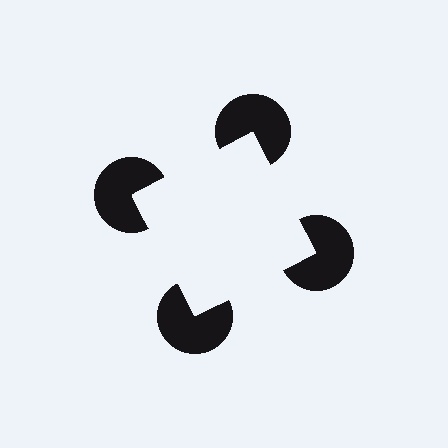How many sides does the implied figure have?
4 sides.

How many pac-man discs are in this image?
There are 4 — one at each vertex of the illusory square.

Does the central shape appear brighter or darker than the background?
It typically appears slightly brighter than the background, even though no actual brightness change is drawn.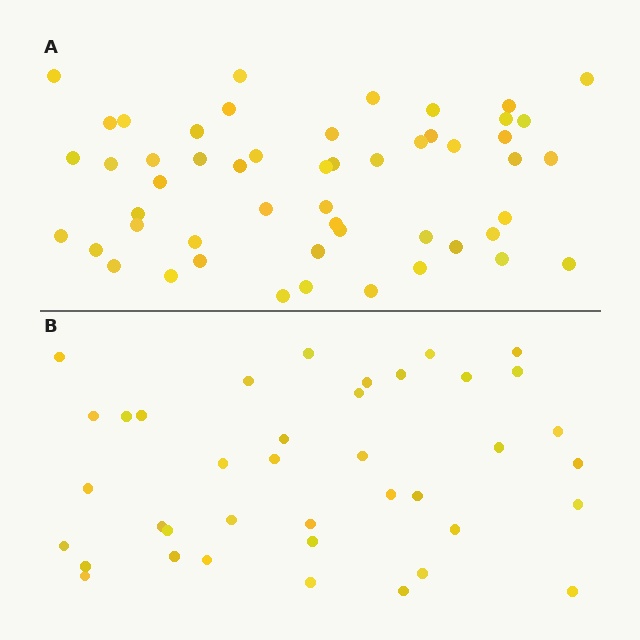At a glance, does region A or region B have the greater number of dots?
Region A (the top region) has more dots.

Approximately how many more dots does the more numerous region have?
Region A has approximately 15 more dots than region B.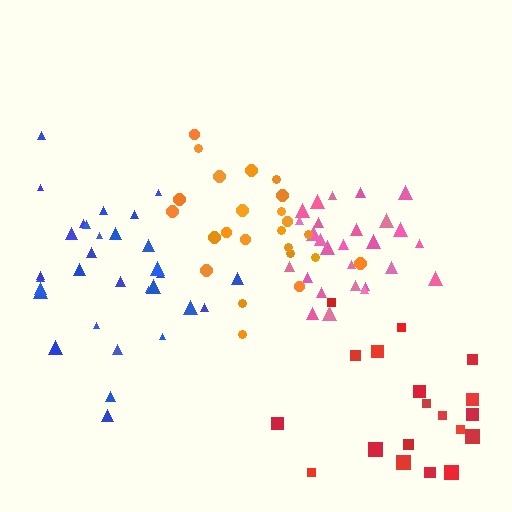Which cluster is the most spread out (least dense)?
Red.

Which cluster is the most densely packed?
Pink.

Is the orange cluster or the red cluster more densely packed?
Orange.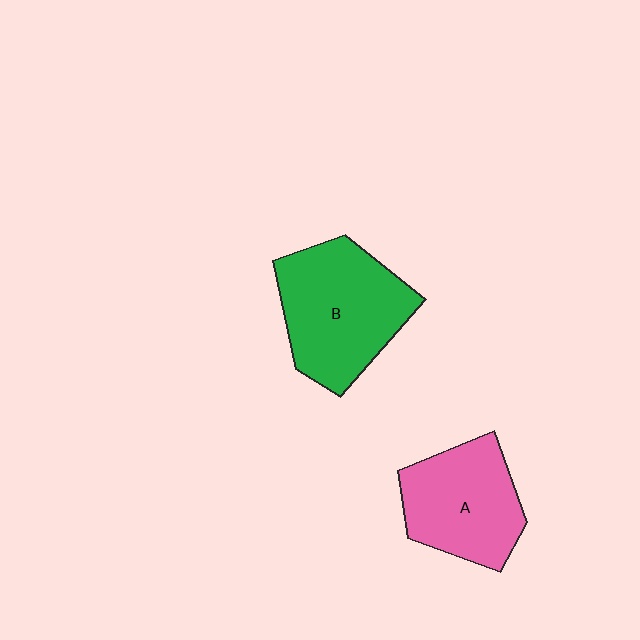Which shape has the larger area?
Shape B (green).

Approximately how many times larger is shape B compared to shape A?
Approximately 1.2 times.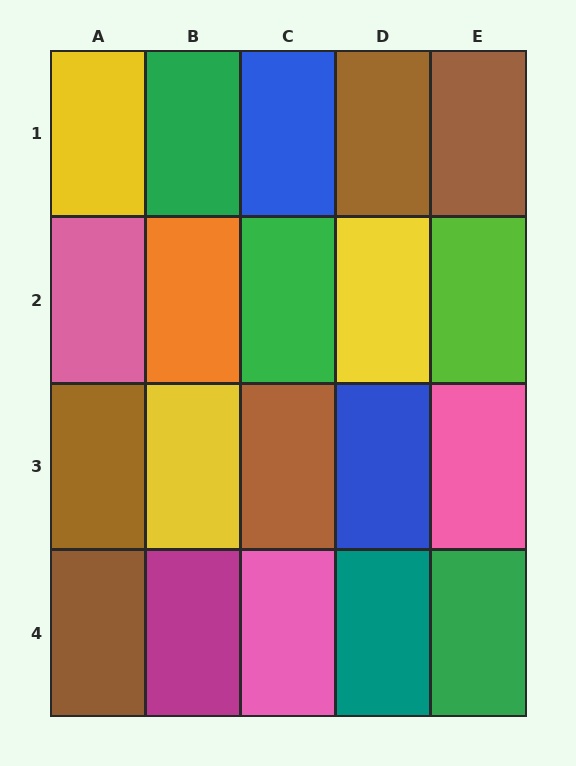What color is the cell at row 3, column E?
Pink.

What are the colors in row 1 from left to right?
Yellow, green, blue, brown, brown.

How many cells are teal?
1 cell is teal.